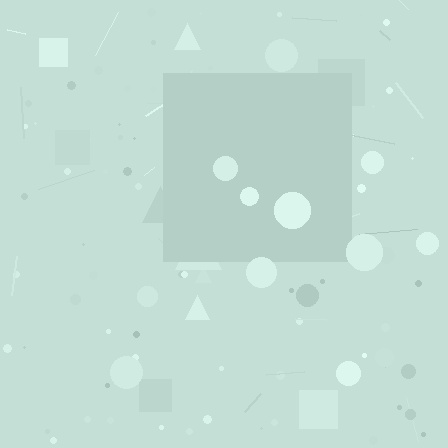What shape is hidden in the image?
A square is hidden in the image.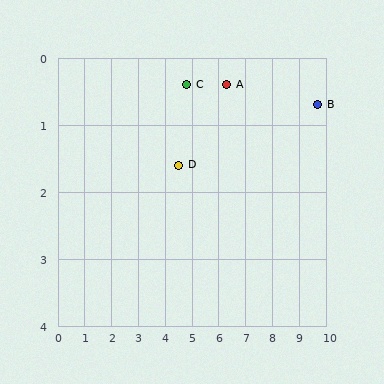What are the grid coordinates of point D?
Point D is at approximately (4.5, 1.6).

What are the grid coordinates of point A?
Point A is at approximately (6.3, 0.4).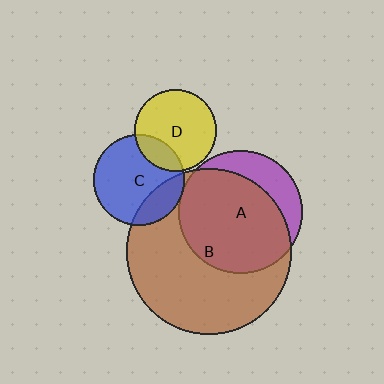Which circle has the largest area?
Circle B (brown).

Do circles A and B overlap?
Yes.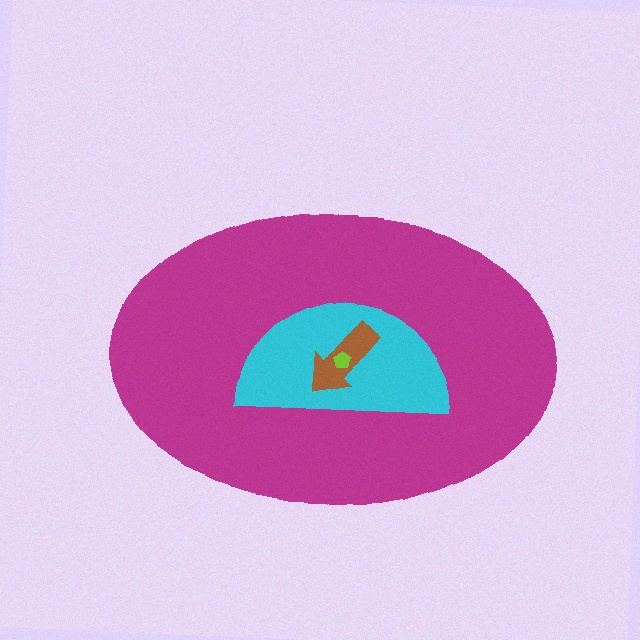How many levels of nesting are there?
4.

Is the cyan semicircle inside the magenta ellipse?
Yes.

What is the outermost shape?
The magenta ellipse.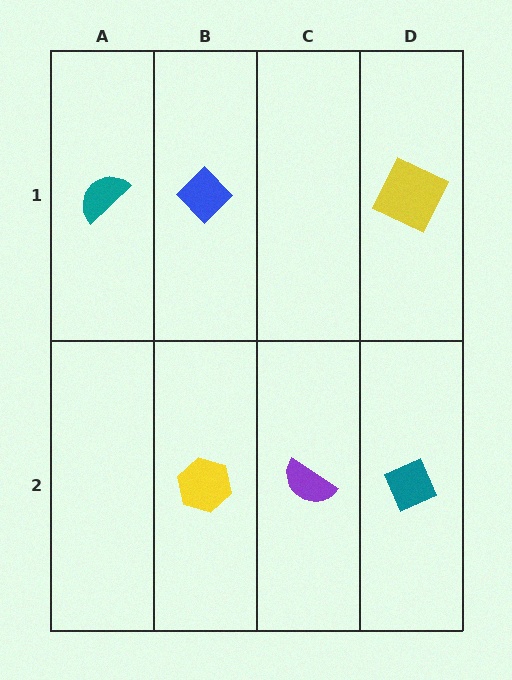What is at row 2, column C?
A purple semicircle.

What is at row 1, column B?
A blue diamond.